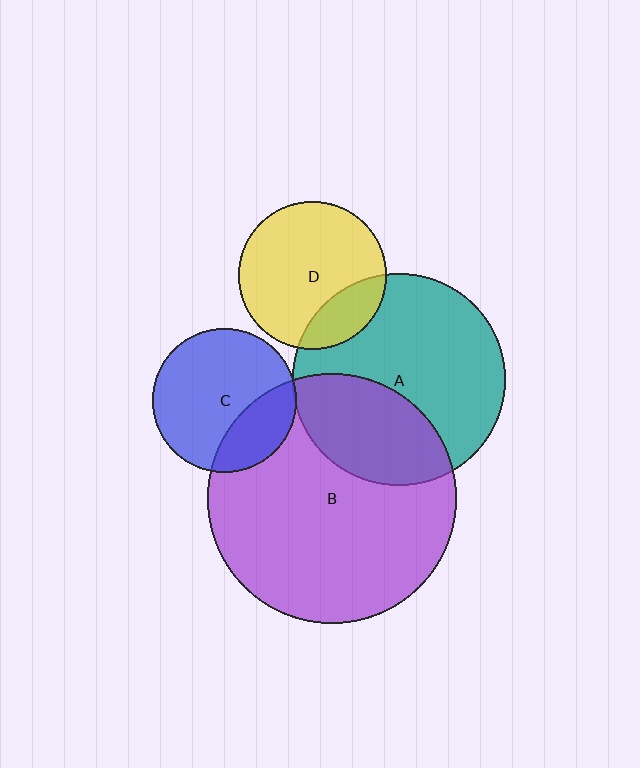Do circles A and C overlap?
Yes.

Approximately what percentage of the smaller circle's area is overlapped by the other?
Approximately 5%.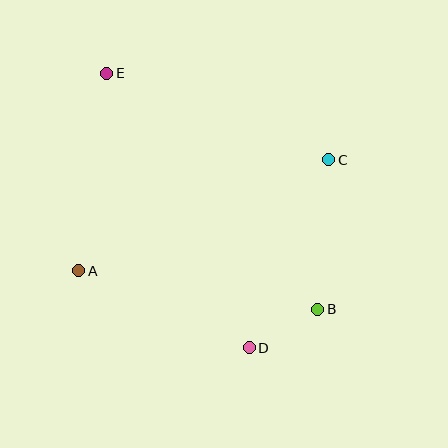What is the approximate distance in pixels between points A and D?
The distance between A and D is approximately 187 pixels.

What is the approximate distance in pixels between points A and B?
The distance between A and B is approximately 242 pixels.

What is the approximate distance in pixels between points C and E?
The distance between C and E is approximately 239 pixels.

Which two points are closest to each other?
Points B and D are closest to each other.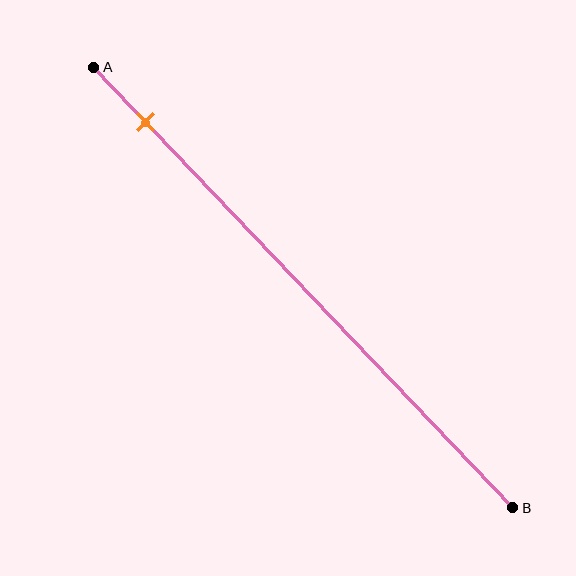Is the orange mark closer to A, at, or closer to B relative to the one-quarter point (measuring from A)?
The orange mark is closer to point A than the one-quarter point of segment AB.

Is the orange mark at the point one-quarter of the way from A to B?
No, the mark is at about 10% from A, not at the 25% one-quarter point.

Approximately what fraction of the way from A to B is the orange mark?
The orange mark is approximately 10% of the way from A to B.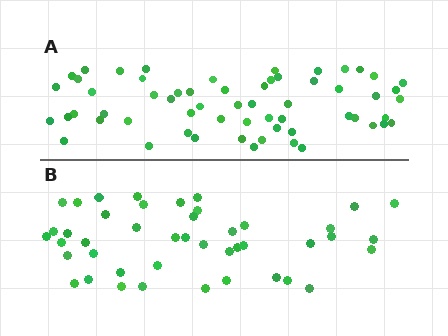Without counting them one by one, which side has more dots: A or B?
Region A (the top region) has more dots.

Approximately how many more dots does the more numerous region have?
Region A has approximately 15 more dots than region B.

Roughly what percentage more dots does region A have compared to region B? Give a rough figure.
About 35% more.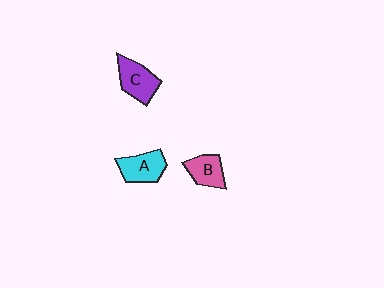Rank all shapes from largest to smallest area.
From largest to smallest: C (purple), A (cyan), B (pink).